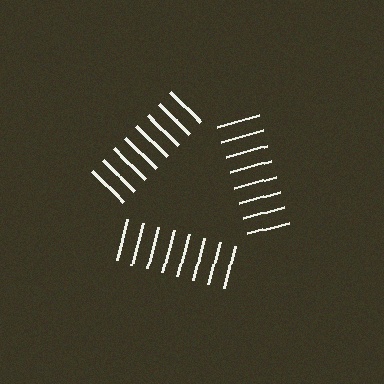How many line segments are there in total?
24 — 8 along each of the 3 edges.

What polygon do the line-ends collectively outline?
An illusory triangle — the line segments terminate on its edges but no continuous stroke is drawn.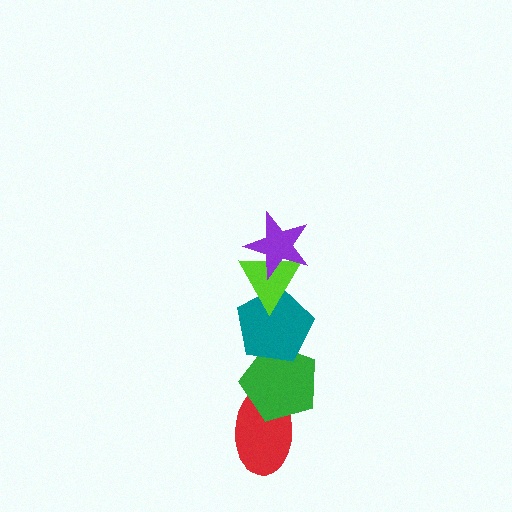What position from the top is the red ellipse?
The red ellipse is 5th from the top.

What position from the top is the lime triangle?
The lime triangle is 2nd from the top.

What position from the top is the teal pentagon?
The teal pentagon is 3rd from the top.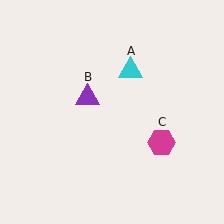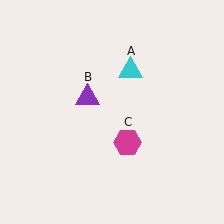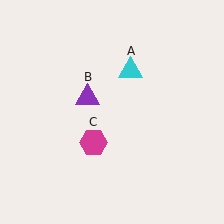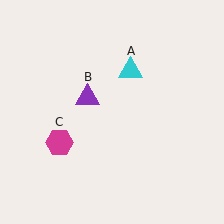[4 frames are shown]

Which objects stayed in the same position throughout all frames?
Cyan triangle (object A) and purple triangle (object B) remained stationary.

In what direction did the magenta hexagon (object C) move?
The magenta hexagon (object C) moved left.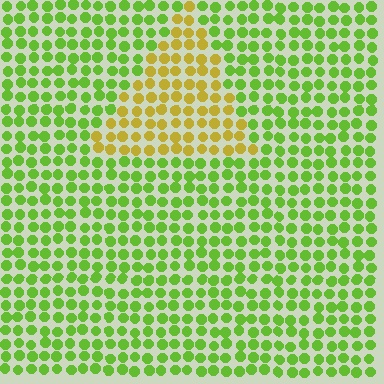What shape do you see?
I see a triangle.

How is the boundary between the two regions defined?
The boundary is defined purely by a slight shift in hue (about 46 degrees). Spacing, size, and orientation are identical on both sides.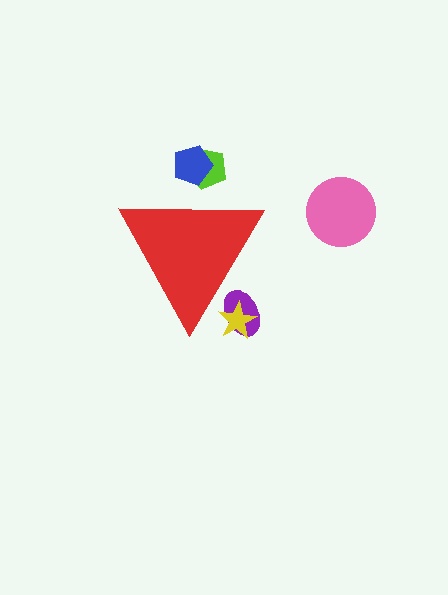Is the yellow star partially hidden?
Yes, the yellow star is partially hidden behind the red triangle.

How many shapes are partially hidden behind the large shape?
4 shapes are partially hidden.